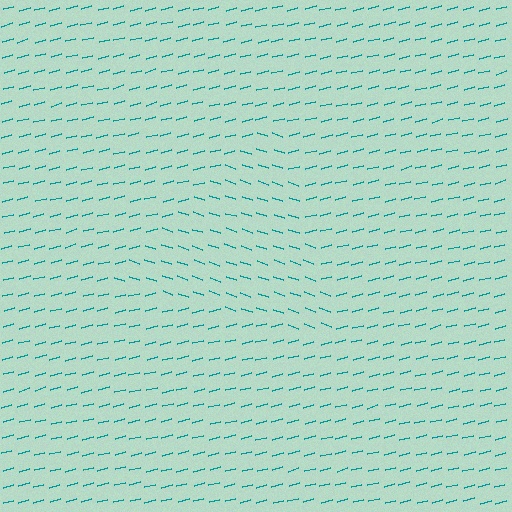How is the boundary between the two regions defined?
The boundary is defined purely by a change in line orientation (approximately 33 degrees difference). All lines are the same color and thickness.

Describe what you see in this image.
The image is filled with small teal line segments. A triangle region in the image has lines oriented differently from the surrounding lines, creating a visible texture boundary.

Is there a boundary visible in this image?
Yes, there is a texture boundary formed by a change in line orientation.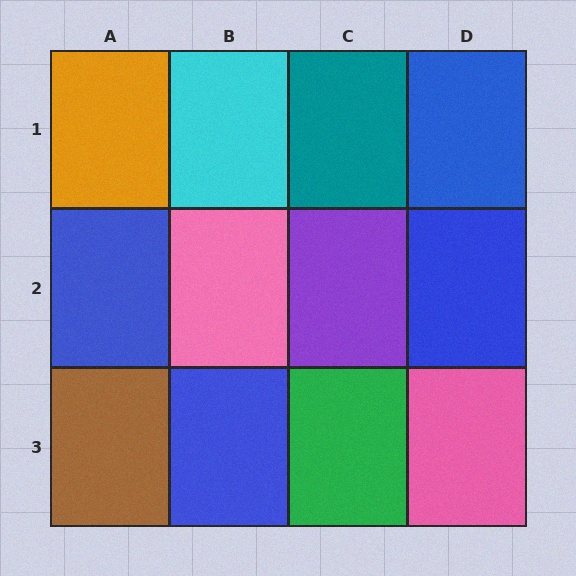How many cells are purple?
1 cell is purple.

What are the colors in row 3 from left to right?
Brown, blue, green, pink.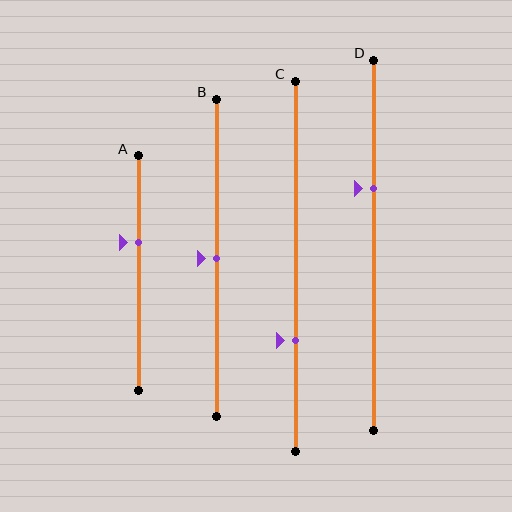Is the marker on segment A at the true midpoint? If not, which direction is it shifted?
No, the marker on segment A is shifted upward by about 13% of the segment length.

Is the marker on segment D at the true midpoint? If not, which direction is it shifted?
No, the marker on segment D is shifted upward by about 15% of the segment length.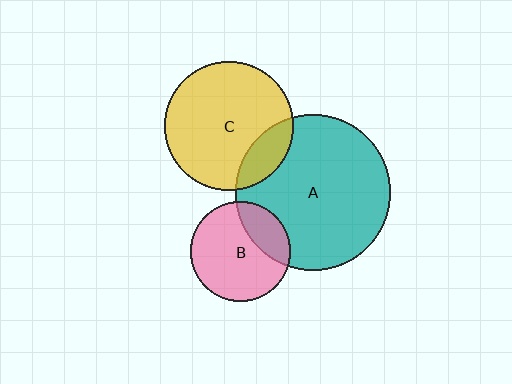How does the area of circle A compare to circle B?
Approximately 2.4 times.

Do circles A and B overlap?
Yes.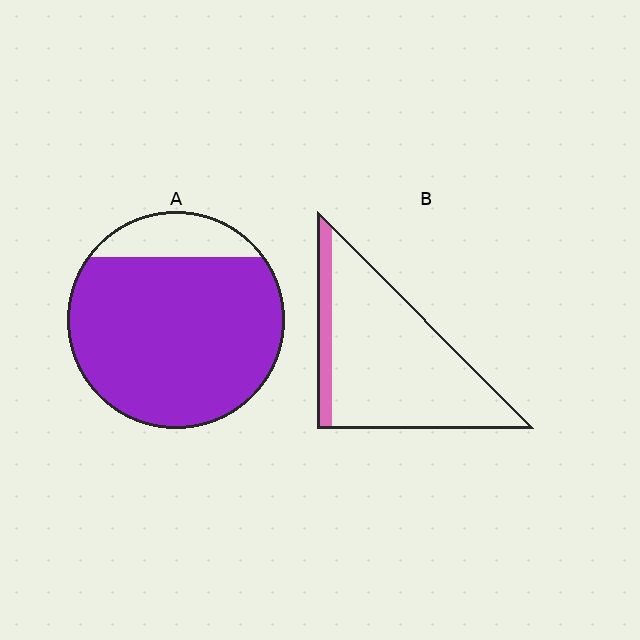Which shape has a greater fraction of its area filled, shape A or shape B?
Shape A.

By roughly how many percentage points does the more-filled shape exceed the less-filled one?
By roughly 70 percentage points (A over B).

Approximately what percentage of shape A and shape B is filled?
A is approximately 85% and B is approximately 15%.